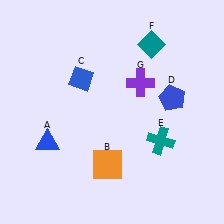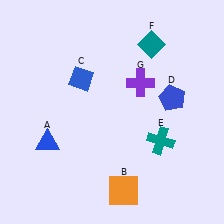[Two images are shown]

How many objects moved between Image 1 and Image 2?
1 object moved between the two images.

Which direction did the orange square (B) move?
The orange square (B) moved down.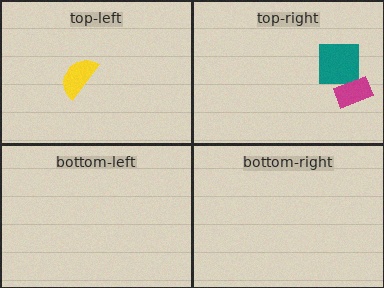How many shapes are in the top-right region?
2.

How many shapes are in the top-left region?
1.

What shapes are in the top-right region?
The teal square, the magenta rectangle.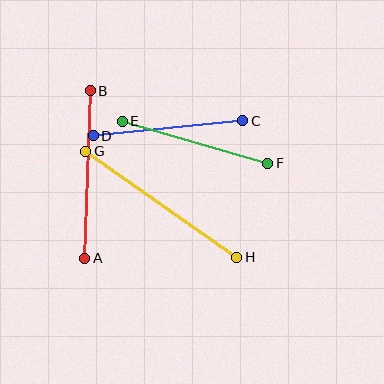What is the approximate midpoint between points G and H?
The midpoint is at approximately (161, 204) pixels.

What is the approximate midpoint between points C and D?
The midpoint is at approximately (168, 128) pixels.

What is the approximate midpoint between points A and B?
The midpoint is at approximately (88, 175) pixels.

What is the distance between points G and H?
The distance is approximately 185 pixels.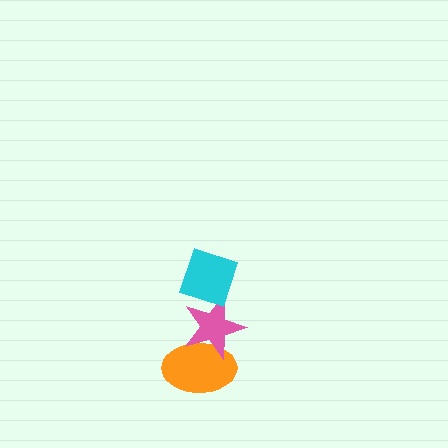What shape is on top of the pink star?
The cyan diamond is on top of the pink star.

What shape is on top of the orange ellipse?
The pink star is on top of the orange ellipse.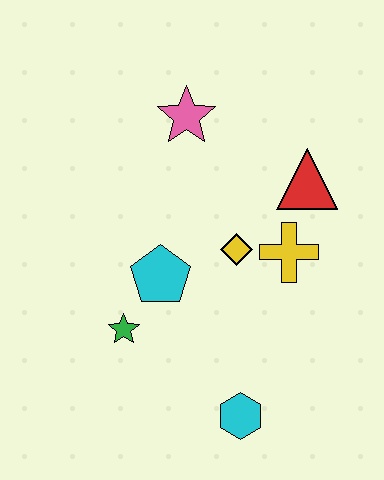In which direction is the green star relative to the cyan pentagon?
The green star is below the cyan pentagon.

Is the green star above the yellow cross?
No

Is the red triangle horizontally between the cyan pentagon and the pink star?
No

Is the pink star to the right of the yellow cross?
No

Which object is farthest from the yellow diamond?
The cyan hexagon is farthest from the yellow diamond.